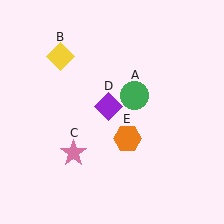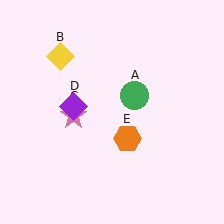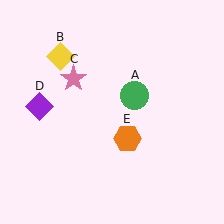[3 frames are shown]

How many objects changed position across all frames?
2 objects changed position: pink star (object C), purple diamond (object D).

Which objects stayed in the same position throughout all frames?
Green circle (object A) and yellow diamond (object B) and orange hexagon (object E) remained stationary.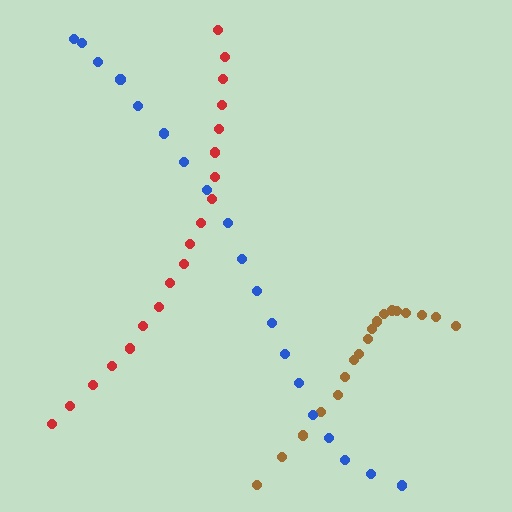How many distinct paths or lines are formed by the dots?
There are 3 distinct paths.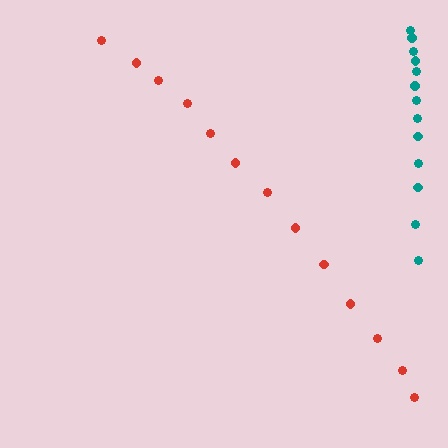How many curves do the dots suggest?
There are 2 distinct paths.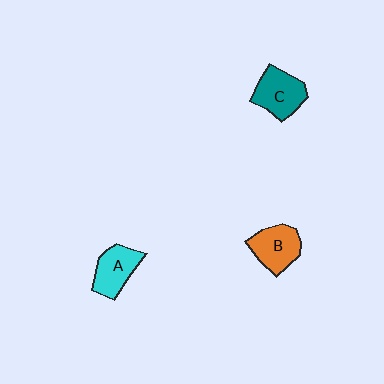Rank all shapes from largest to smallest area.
From largest to smallest: C (teal), B (orange), A (cyan).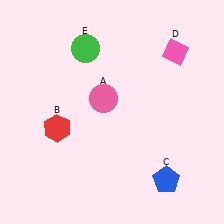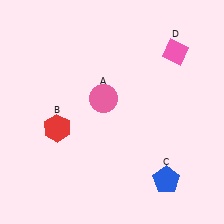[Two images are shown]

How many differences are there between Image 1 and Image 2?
There is 1 difference between the two images.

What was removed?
The green circle (E) was removed in Image 2.